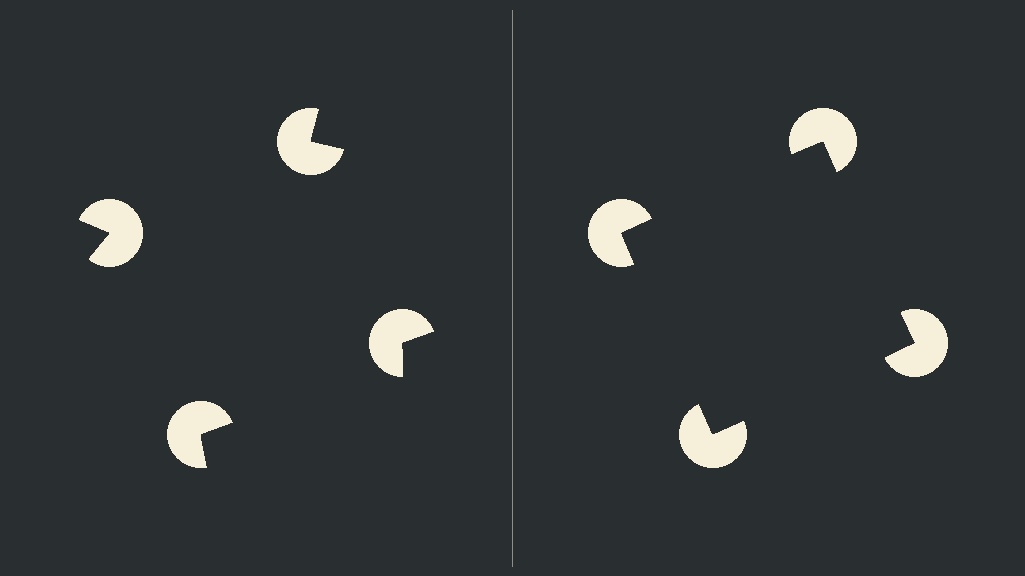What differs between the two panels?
The pac-man discs are positioned identically on both sides; only the wedge orientations differ. On the right they align to a square; on the left they are misaligned.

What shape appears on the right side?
An illusory square.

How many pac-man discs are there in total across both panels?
8 — 4 on each side.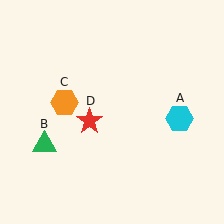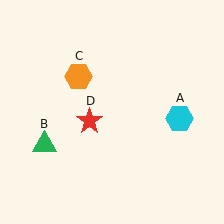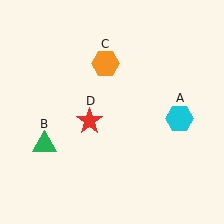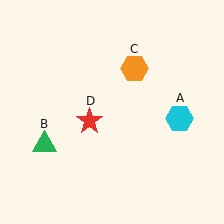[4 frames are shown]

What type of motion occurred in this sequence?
The orange hexagon (object C) rotated clockwise around the center of the scene.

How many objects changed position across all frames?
1 object changed position: orange hexagon (object C).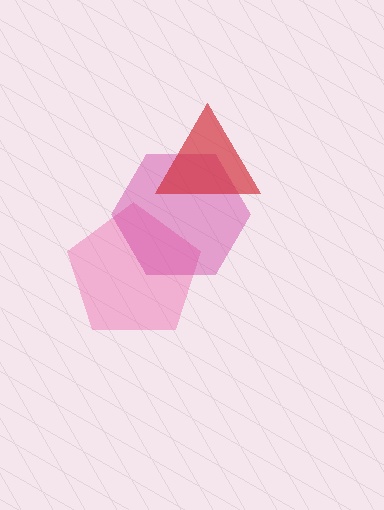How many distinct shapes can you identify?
There are 3 distinct shapes: a pink pentagon, a magenta hexagon, a red triangle.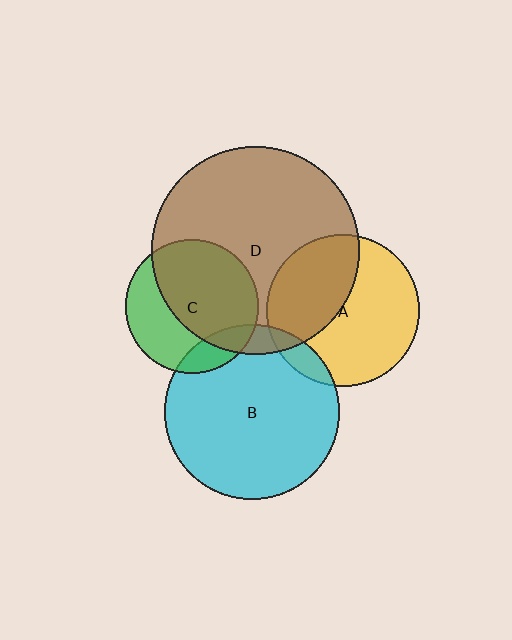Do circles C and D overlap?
Yes.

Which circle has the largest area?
Circle D (brown).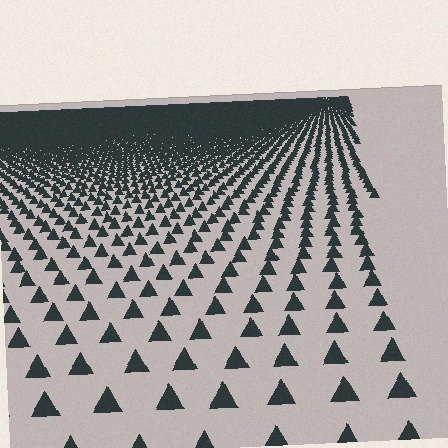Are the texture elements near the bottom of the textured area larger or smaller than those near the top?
Larger. Near the bottom, elements are closer to the viewer and appear at a bigger on-screen size.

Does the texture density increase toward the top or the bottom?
Density increases toward the top.